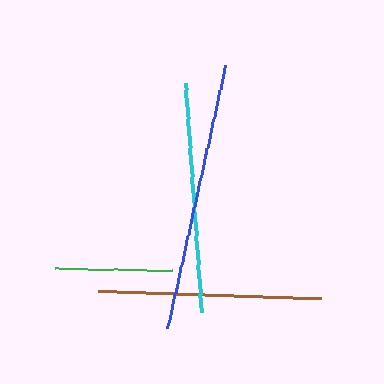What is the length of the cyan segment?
The cyan segment is approximately 229 pixels long.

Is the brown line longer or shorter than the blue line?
The blue line is longer than the brown line.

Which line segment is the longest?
The blue line is the longest at approximately 269 pixels.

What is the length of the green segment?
The green segment is approximately 117 pixels long.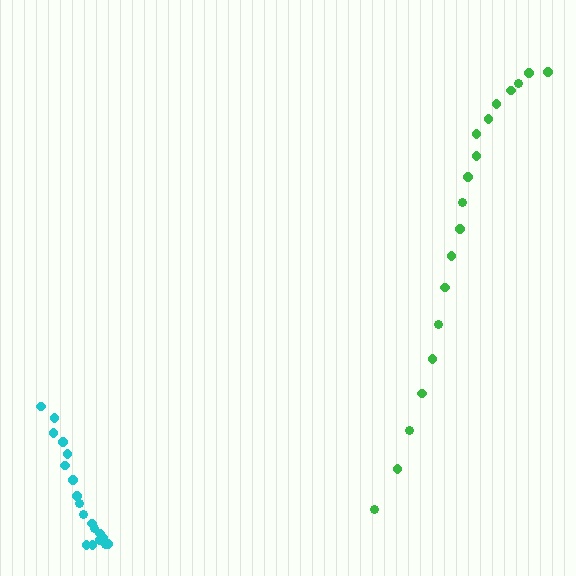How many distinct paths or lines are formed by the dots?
There are 2 distinct paths.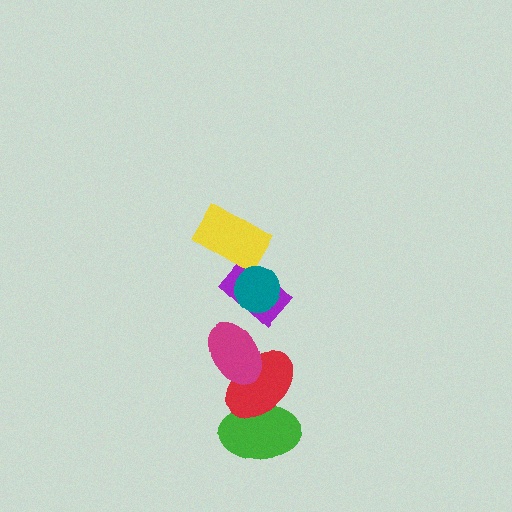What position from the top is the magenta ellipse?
The magenta ellipse is 4th from the top.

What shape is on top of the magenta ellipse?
The purple rectangle is on top of the magenta ellipse.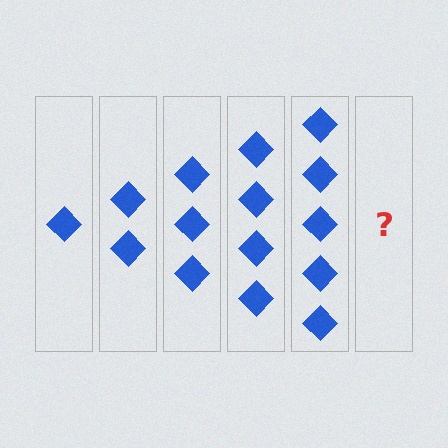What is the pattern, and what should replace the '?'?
The pattern is that each step adds one more diamond. The '?' should be 6 diamonds.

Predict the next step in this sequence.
The next step is 6 diamonds.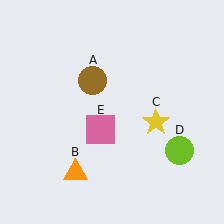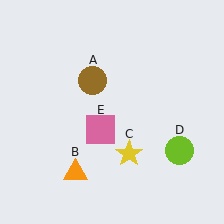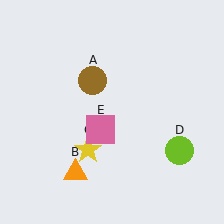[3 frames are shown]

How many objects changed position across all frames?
1 object changed position: yellow star (object C).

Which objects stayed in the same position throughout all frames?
Brown circle (object A) and orange triangle (object B) and lime circle (object D) and pink square (object E) remained stationary.